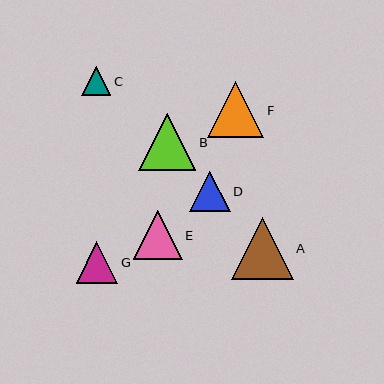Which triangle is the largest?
Triangle A is the largest with a size of approximately 62 pixels.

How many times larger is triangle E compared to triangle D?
Triangle E is approximately 1.2 times the size of triangle D.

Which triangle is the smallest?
Triangle C is the smallest with a size of approximately 29 pixels.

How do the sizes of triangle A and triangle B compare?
Triangle A and triangle B are approximately the same size.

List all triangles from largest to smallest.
From largest to smallest: A, B, F, E, G, D, C.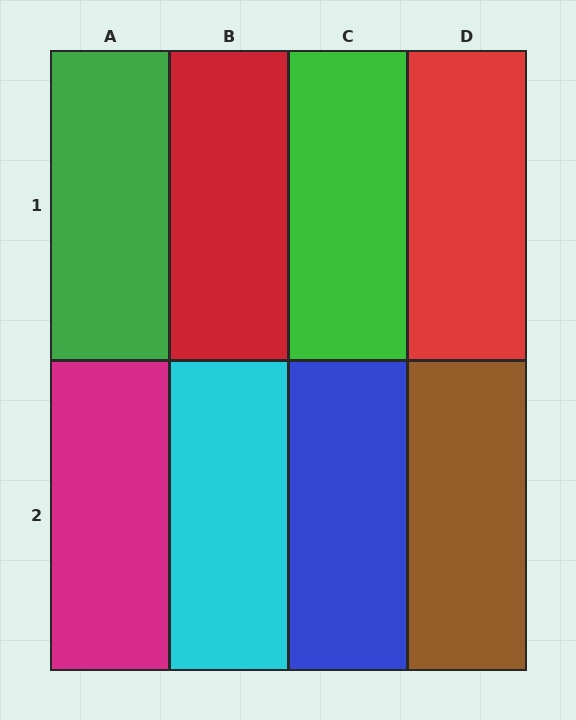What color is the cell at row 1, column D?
Red.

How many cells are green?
2 cells are green.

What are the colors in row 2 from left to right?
Magenta, cyan, blue, brown.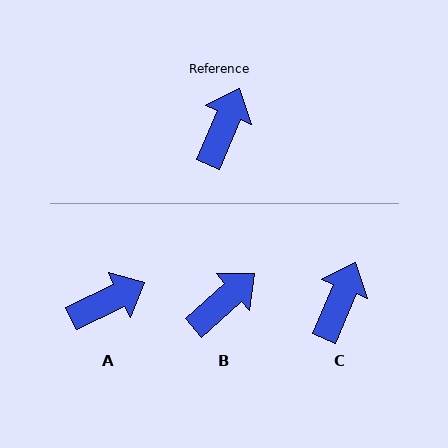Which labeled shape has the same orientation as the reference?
C.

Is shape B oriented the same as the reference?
No, it is off by about 26 degrees.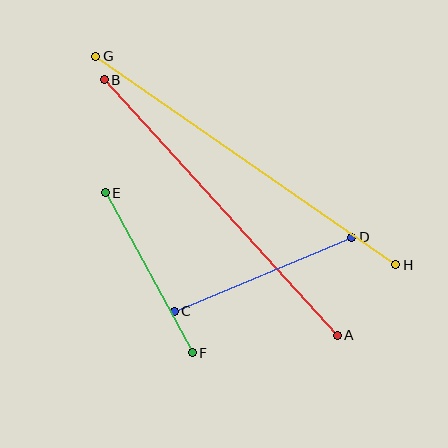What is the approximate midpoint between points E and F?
The midpoint is at approximately (149, 273) pixels.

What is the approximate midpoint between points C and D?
The midpoint is at approximately (263, 274) pixels.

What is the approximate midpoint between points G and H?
The midpoint is at approximately (246, 160) pixels.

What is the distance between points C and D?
The distance is approximately 192 pixels.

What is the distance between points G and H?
The distance is approximately 365 pixels.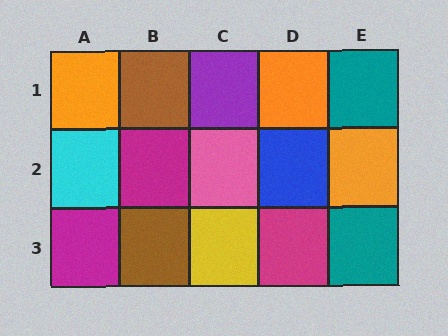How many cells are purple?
1 cell is purple.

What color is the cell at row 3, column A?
Magenta.